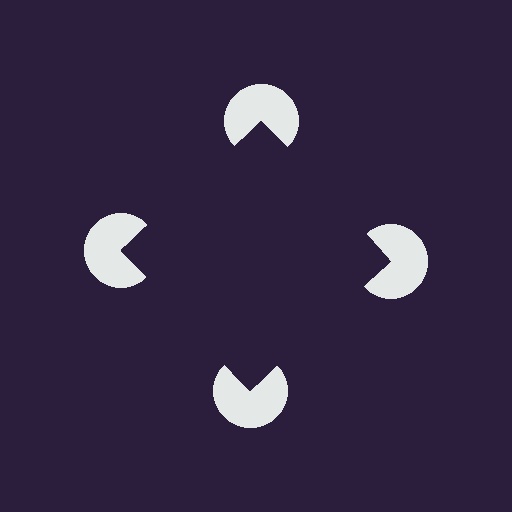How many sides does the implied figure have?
4 sides.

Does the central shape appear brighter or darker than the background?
It typically appears slightly darker than the background, even though no actual brightness change is drawn.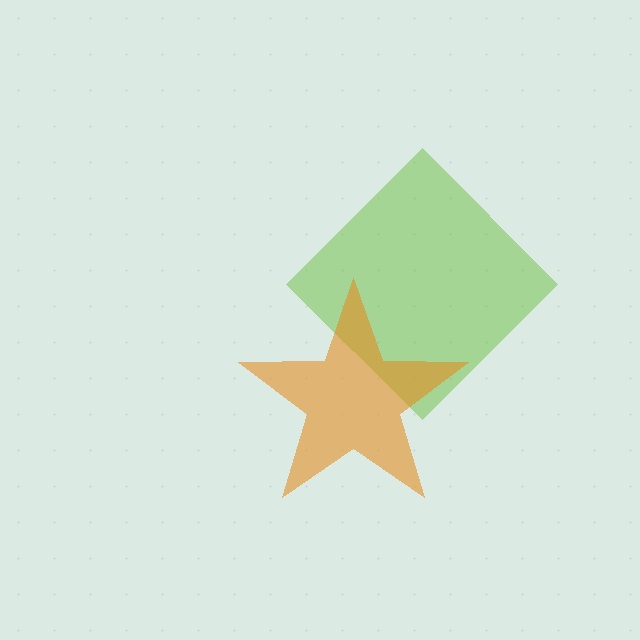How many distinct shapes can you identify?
There are 2 distinct shapes: a lime diamond, an orange star.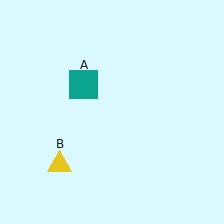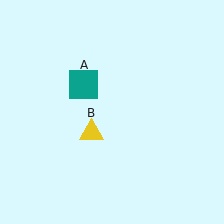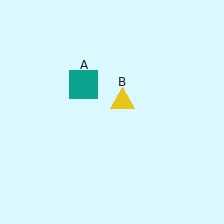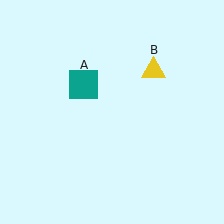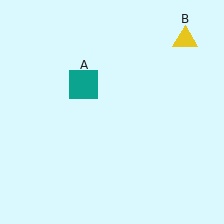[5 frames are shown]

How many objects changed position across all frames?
1 object changed position: yellow triangle (object B).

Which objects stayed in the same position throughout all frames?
Teal square (object A) remained stationary.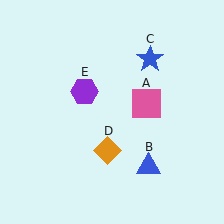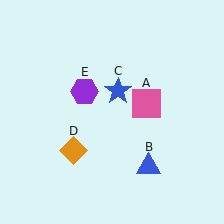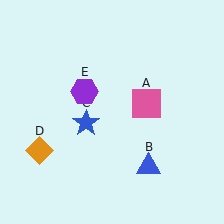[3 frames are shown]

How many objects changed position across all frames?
2 objects changed position: blue star (object C), orange diamond (object D).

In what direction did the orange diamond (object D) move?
The orange diamond (object D) moved left.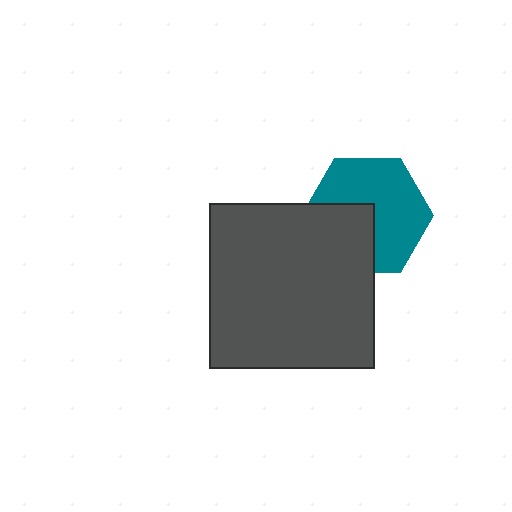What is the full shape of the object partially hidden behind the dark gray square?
The partially hidden object is a teal hexagon.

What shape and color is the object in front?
The object in front is a dark gray square.